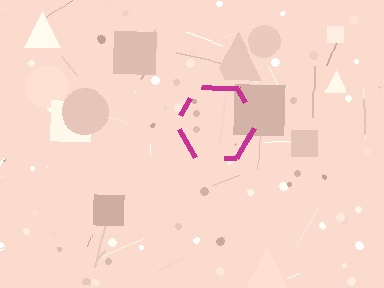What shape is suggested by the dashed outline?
The dashed outline suggests a hexagon.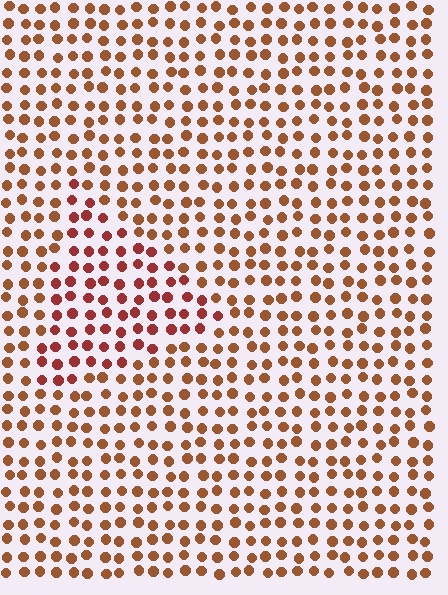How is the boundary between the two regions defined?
The boundary is defined purely by a slight shift in hue (about 25 degrees). Spacing, size, and orientation are identical on both sides.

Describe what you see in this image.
The image is filled with small brown elements in a uniform arrangement. A triangle-shaped region is visible where the elements are tinted to a slightly different hue, forming a subtle color boundary.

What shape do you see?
I see a triangle.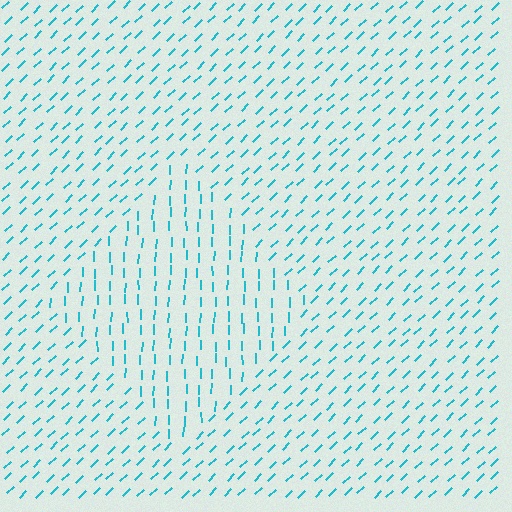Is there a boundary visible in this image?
Yes, there is a texture boundary formed by a change in line orientation.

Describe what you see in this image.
The image is filled with small cyan line segments. A diamond region in the image has lines oriented differently from the surrounding lines, creating a visible texture boundary.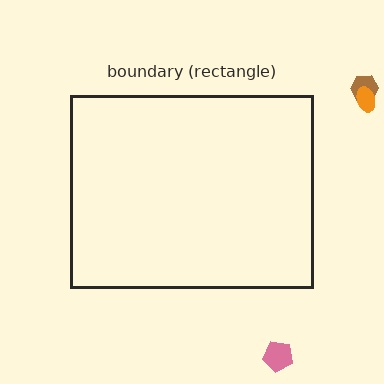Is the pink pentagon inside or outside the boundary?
Outside.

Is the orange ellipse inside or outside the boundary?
Outside.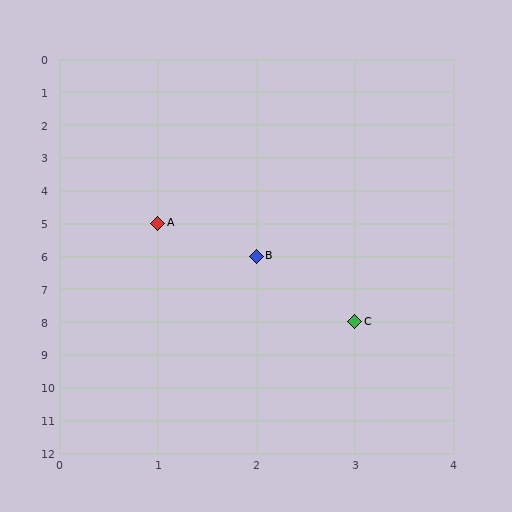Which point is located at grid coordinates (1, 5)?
Point A is at (1, 5).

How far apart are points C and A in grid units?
Points C and A are 2 columns and 3 rows apart (about 3.6 grid units diagonally).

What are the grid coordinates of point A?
Point A is at grid coordinates (1, 5).